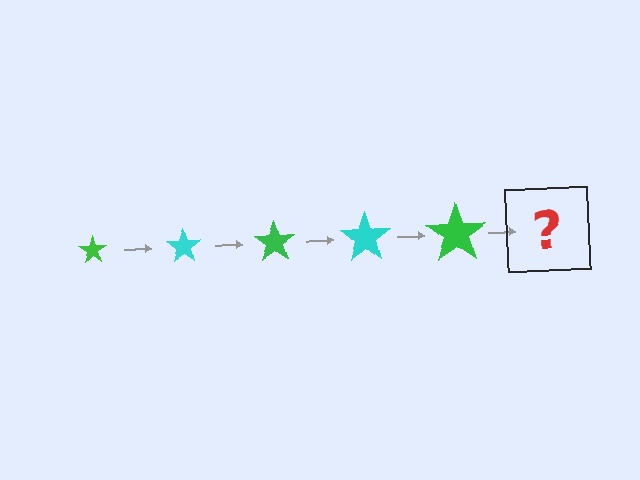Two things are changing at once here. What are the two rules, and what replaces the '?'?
The two rules are that the star grows larger each step and the color cycles through green and cyan. The '?' should be a cyan star, larger than the previous one.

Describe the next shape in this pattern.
It should be a cyan star, larger than the previous one.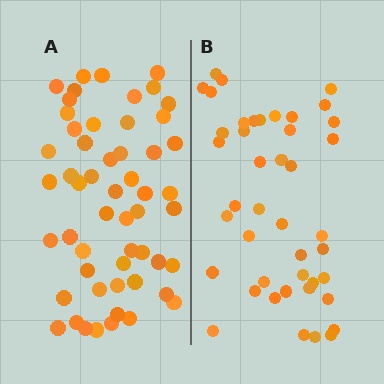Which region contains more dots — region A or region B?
Region A (the left region) has more dots.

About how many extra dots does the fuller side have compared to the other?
Region A has roughly 12 or so more dots than region B.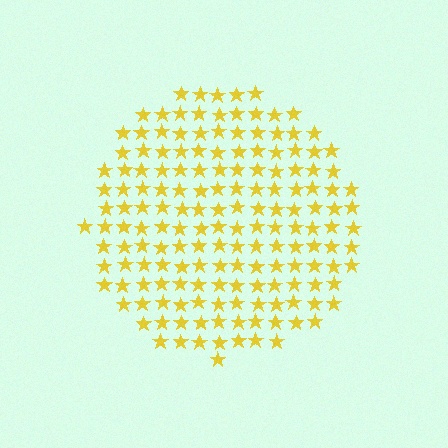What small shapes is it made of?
It is made of small stars.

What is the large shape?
The large shape is a circle.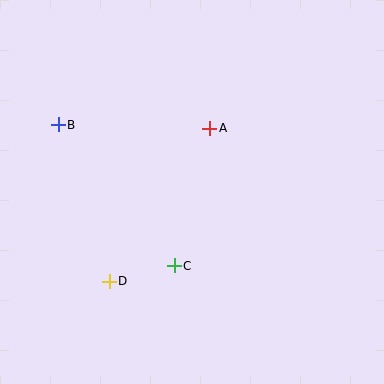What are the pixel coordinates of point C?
Point C is at (174, 266).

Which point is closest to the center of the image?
Point A at (210, 128) is closest to the center.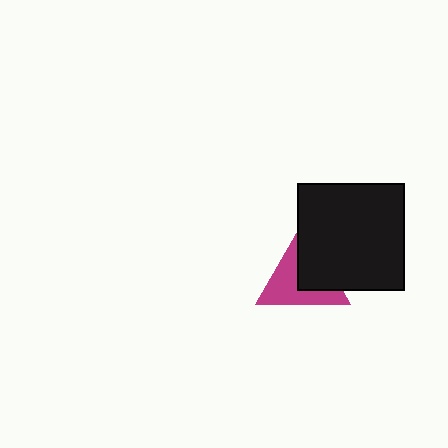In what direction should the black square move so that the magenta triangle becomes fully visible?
The black square should move right. That is the shortest direction to clear the overlap and leave the magenta triangle fully visible.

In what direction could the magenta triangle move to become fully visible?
The magenta triangle could move left. That would shift it out from behind the black square entirely.